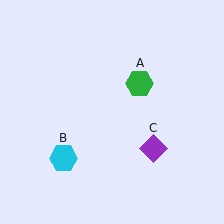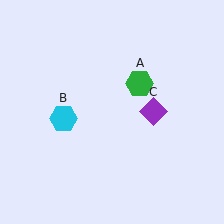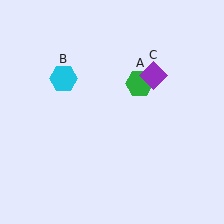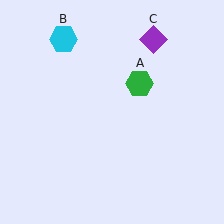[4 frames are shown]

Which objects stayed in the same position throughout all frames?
Green hexagon (object A) remained stationary.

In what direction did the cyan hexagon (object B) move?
The cyan hexagon (object B) moved up.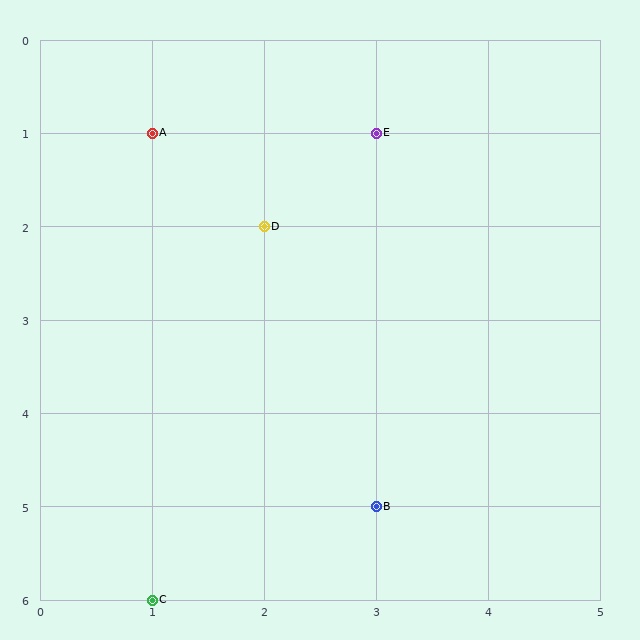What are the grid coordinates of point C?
Point C is at grid coordinates (1, 6).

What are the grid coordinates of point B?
Point B is at grid coordinates (3, 5).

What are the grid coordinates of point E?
Point E is at grid coordinates (3, 1).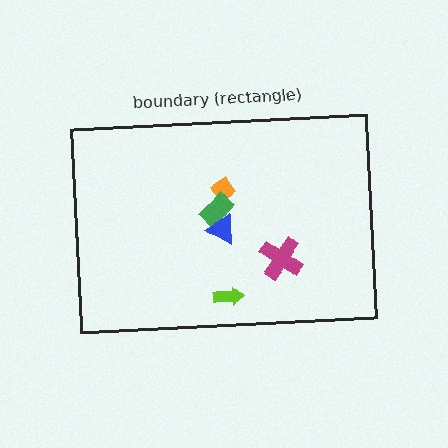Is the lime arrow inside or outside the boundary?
Inside.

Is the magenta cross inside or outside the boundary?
Inside.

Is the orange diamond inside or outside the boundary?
Inside.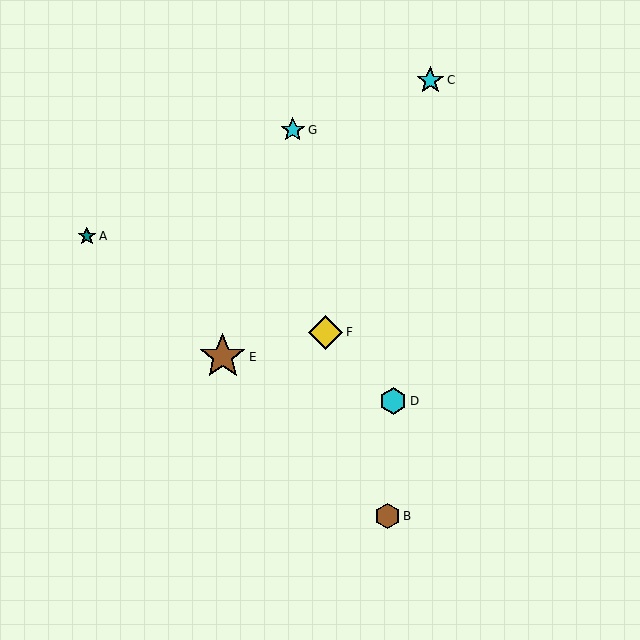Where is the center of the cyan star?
The center of the cyan star is at (430, 80).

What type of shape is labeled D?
Shape D is a cyan hexagon.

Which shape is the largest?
The brown star (labeled E) is the largest.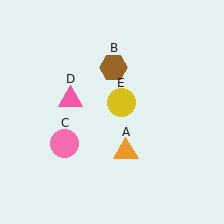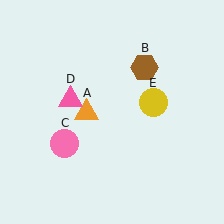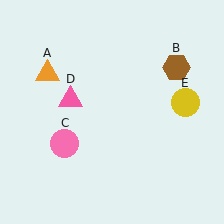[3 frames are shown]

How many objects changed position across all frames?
3 objects changed position: orange triangle (object A), brown hexagon (object B), yellow circle (object E).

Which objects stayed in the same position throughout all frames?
Pink circle (object C) and pink triangle (object D) remained stationary.